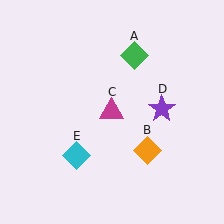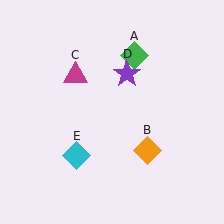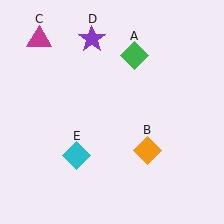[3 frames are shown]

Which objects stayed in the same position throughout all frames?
Green diamond (object A) and orange diamond (object B) and cyan diamond (object E) remained stationary.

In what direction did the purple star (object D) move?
The purple star (object D) moved up and to the left.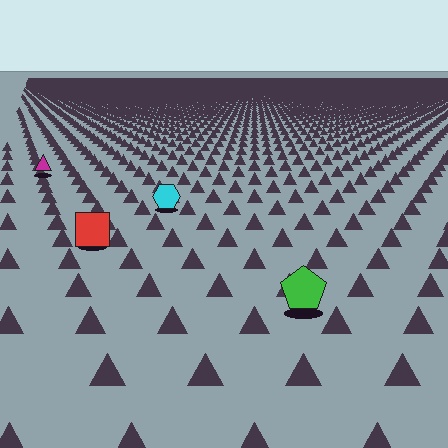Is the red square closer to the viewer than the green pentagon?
No. The green pentagon is closer — you can tell from the texture gradient: the ground texture is coarser near it.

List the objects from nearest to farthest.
From nearest to farthest: the green pentagon, the red square, the cyan hexagon, the magenta triangle.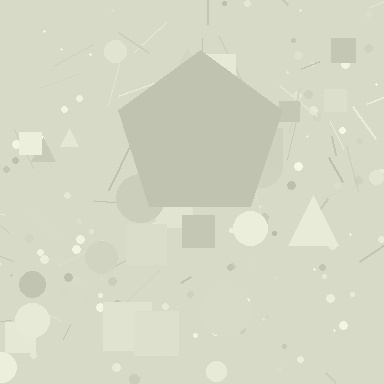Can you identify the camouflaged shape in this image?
The camouflaged shape is a pentagon.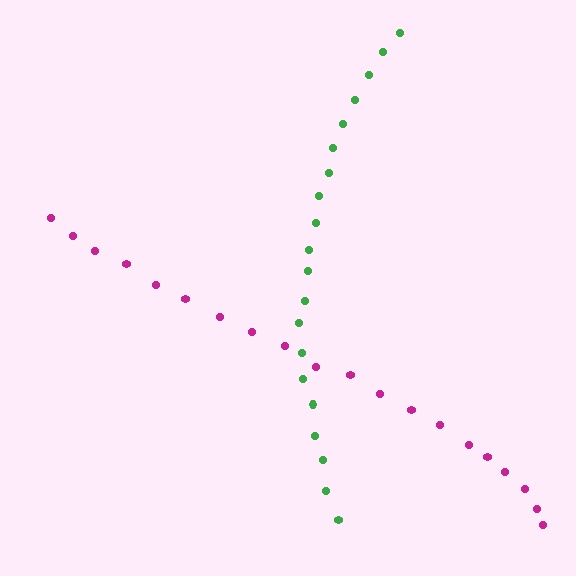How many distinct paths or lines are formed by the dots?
There are 2 distinct paths.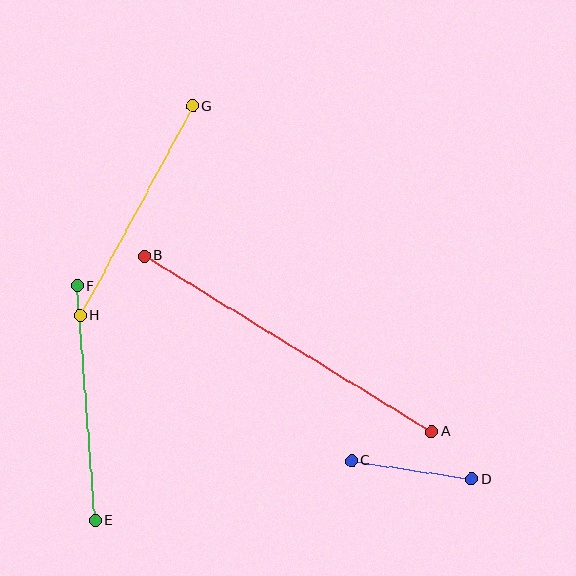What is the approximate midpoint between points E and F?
The midpoint is at approximately (86, 403) pixels.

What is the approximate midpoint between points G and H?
The midpoint is at approximately (136, 211) pixels.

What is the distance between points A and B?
The distance is approximately 337 pixels.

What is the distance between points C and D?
The distance is approximately 122 pixels.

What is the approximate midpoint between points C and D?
The midpoint is at approximately (411, 470) pixels.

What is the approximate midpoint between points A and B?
The midpoint is at approximately (288, 344) pixels.